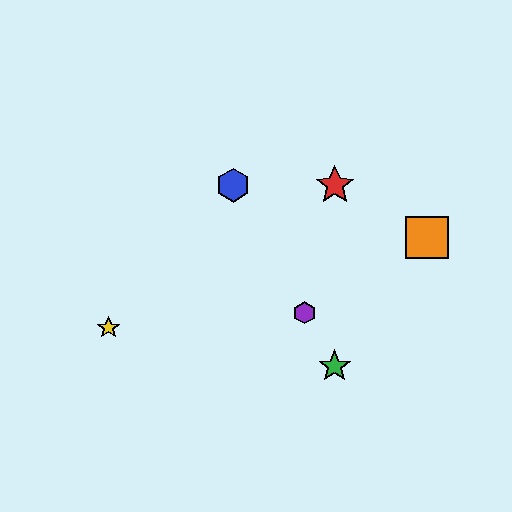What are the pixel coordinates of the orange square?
The orange square is at (427, 237).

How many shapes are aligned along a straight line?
3 shapes (the blue hexagon, the green star, the purple hexagon) are aligned along a straight line.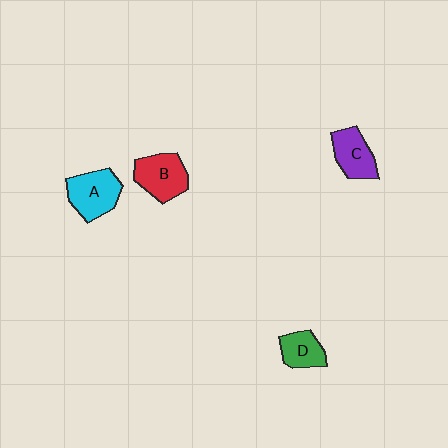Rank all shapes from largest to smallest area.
From largest to smallest: A (cyan), B (red), C (purple), D (green).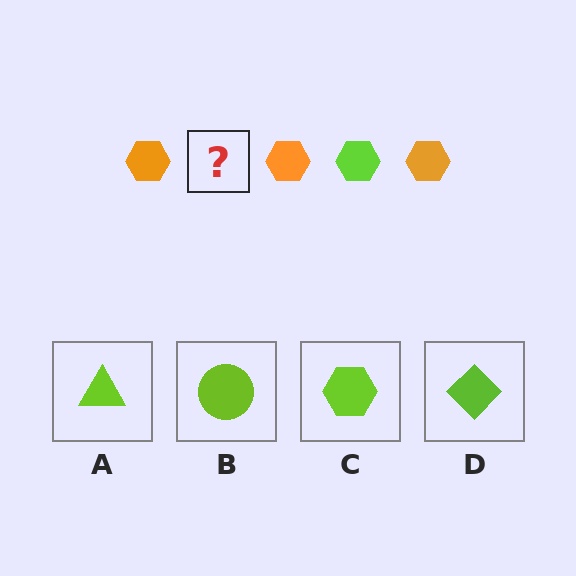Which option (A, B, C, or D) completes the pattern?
C.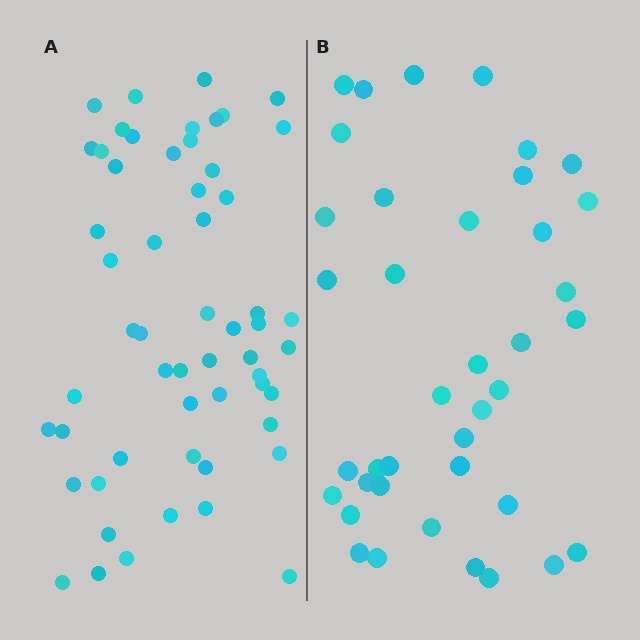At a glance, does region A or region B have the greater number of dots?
Region A (the left region) has more dots.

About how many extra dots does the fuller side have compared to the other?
Region A has approximately 15 more dots than region B.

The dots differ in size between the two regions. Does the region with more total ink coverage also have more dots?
No. Region B has more total ink coverage because its dots are larger, but region A actually contains more individual dots. Total area can be misleading — the number of items is what matters here.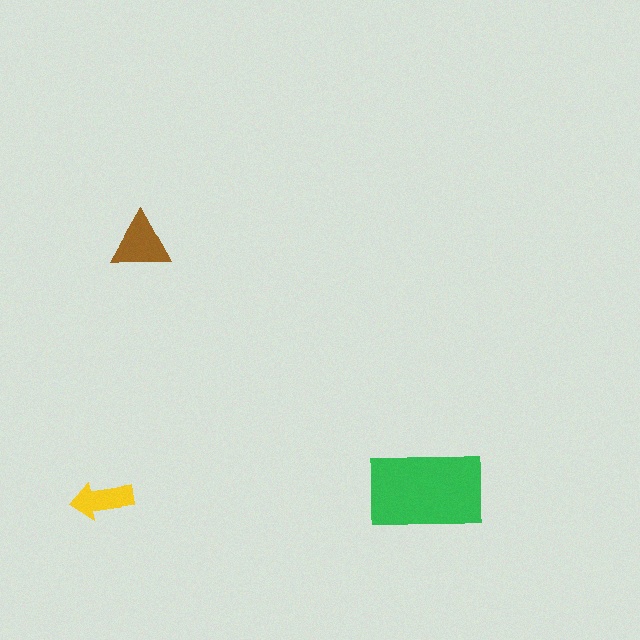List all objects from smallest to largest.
The yellow arrow, the brown triangle, the green rectangle.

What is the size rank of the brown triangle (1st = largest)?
2nd.